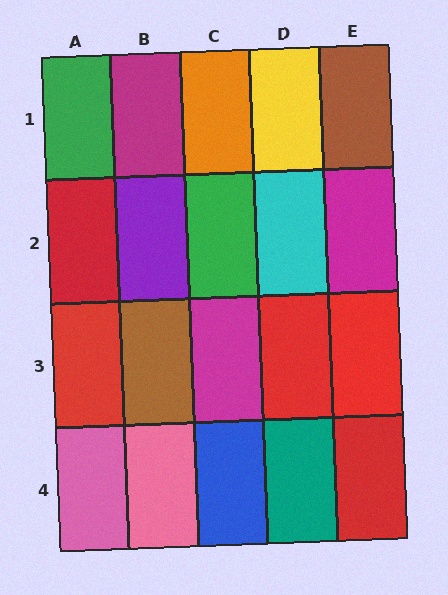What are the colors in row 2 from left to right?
Red, purple, green, cyan, magenta.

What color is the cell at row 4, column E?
Red.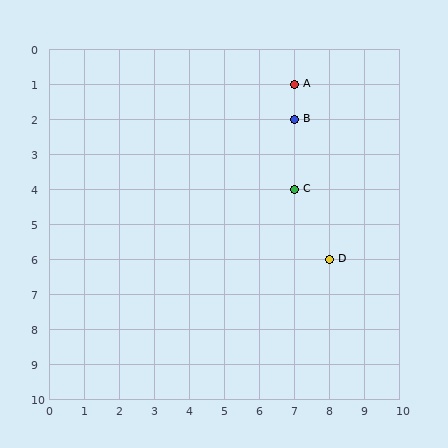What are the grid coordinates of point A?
Point A is at grid coordinates (7, 1).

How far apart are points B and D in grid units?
Points B and D are 1 column and 4 rows apart (about 4.1 grid units diagonally).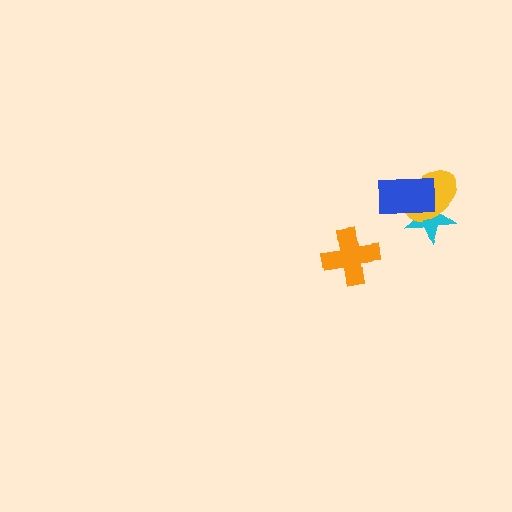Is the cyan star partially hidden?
Yes, it is partially covered by another shape.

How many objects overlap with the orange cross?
0 objects overlap with the orange cross.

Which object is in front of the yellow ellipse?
The blue rectangle is in front of the yellow ellipse.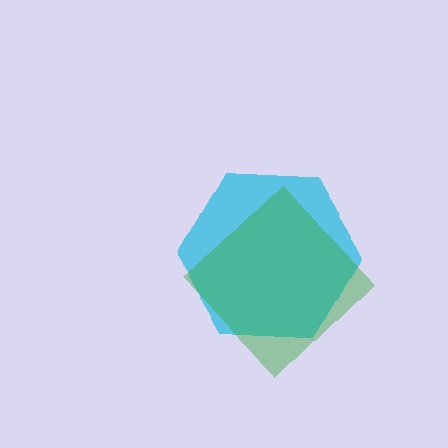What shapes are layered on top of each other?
The layered shapes are: a cyan hexagon, a green diamond.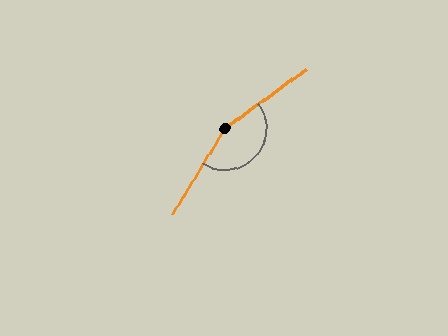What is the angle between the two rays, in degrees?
Approximately 158 degrees.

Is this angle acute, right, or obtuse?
It is obtuse.